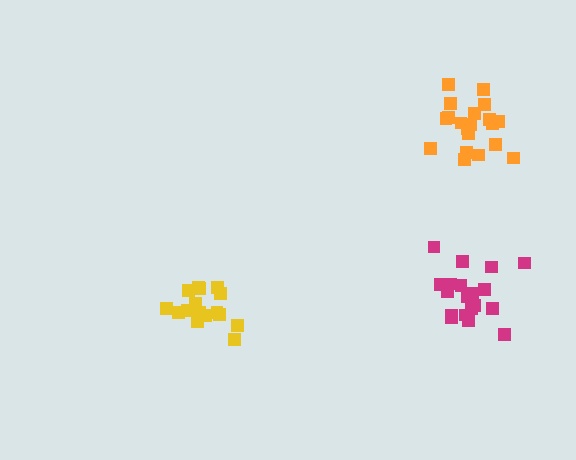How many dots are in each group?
Group 1: 21 dots, Group 2: 16 dots, Group 3: 20 dots (57 total).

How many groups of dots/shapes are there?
There are 3 groups.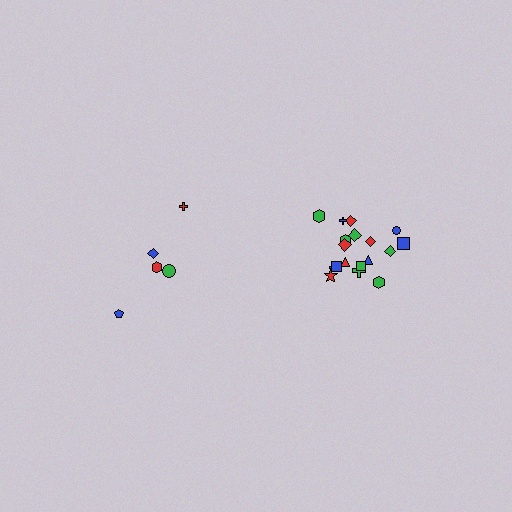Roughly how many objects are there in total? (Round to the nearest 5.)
Roughly 25 objects in total.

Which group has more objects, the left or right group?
The right group.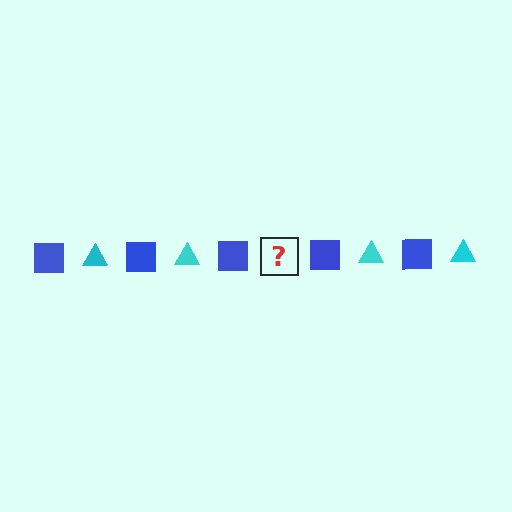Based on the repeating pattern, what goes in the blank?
The blank should be a cyan triangle.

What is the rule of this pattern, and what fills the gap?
The rule is that the pattern alternates between blue square and cyan triangle. The gap should be filled with a cyan triangle.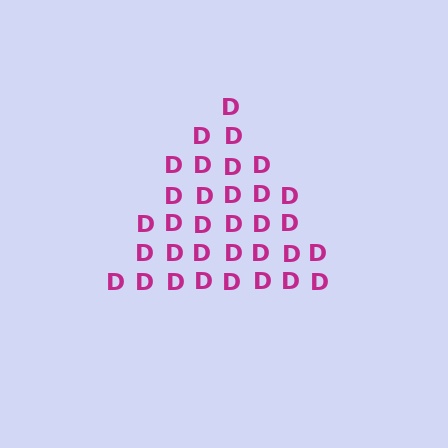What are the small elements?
The small elements are letter D's.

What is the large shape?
The large shape is a triangle.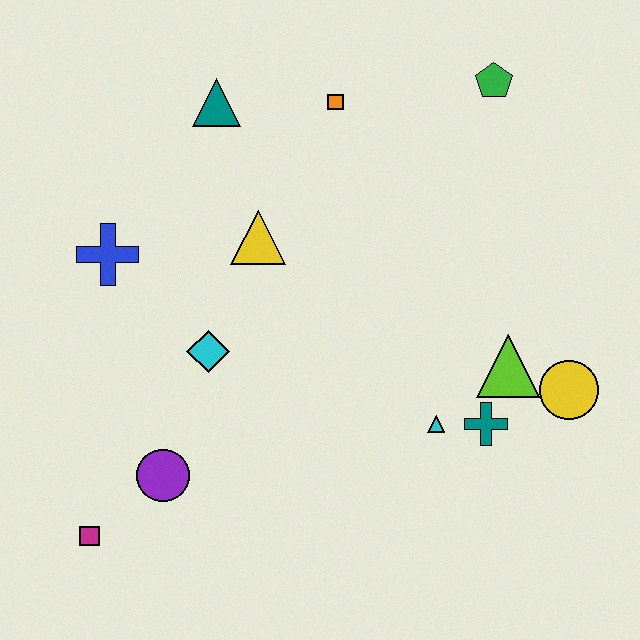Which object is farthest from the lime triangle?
The magenta square is farthest from the lime triangle.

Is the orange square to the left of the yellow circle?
Yes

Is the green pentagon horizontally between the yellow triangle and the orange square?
No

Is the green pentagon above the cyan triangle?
Yes